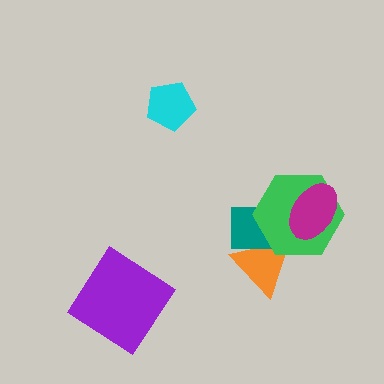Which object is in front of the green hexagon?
The magenta ellipse is in front of the green hexagon.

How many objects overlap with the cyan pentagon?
0 objects overlap with the cyan pentagon.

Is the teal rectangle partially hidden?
Yes, it is partially covered by another shape.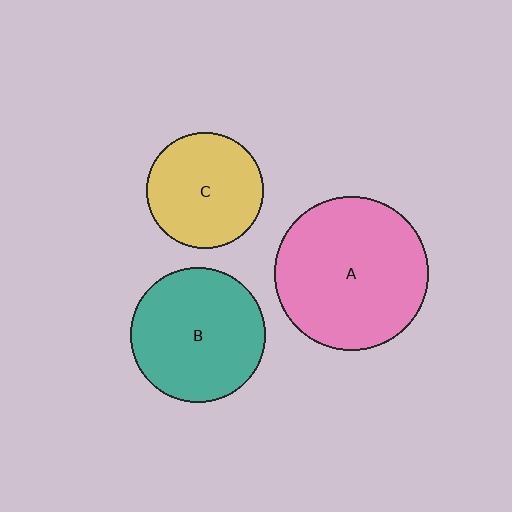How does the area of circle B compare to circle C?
Approximately 1.3 times.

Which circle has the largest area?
Circle A (pink).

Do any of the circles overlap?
No, none of the circles overlap.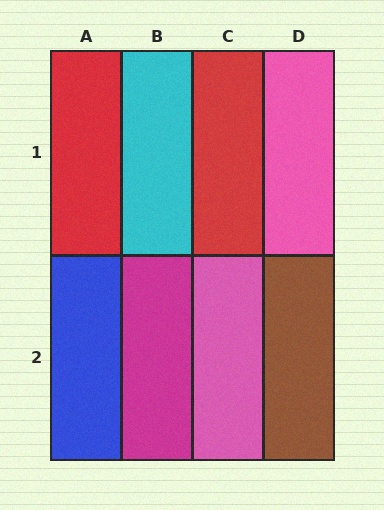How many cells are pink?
2 cells are pink.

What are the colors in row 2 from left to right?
Blue, magenta, pink, brown.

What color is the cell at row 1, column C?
Red.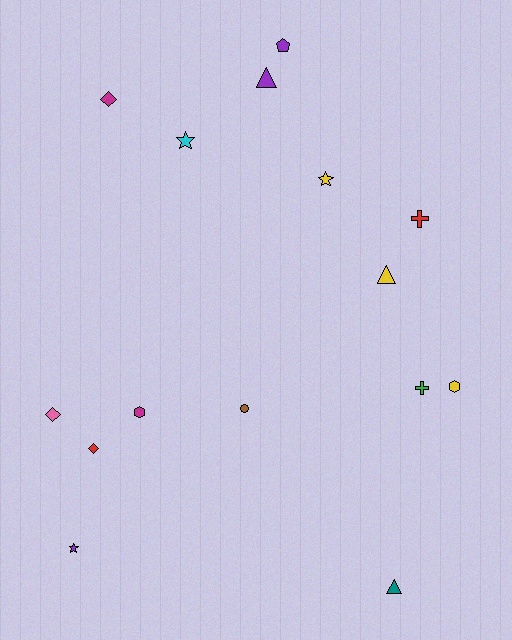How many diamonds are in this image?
There are 3 diamonds.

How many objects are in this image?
There are 15 objects.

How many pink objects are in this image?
There is 1 pink object.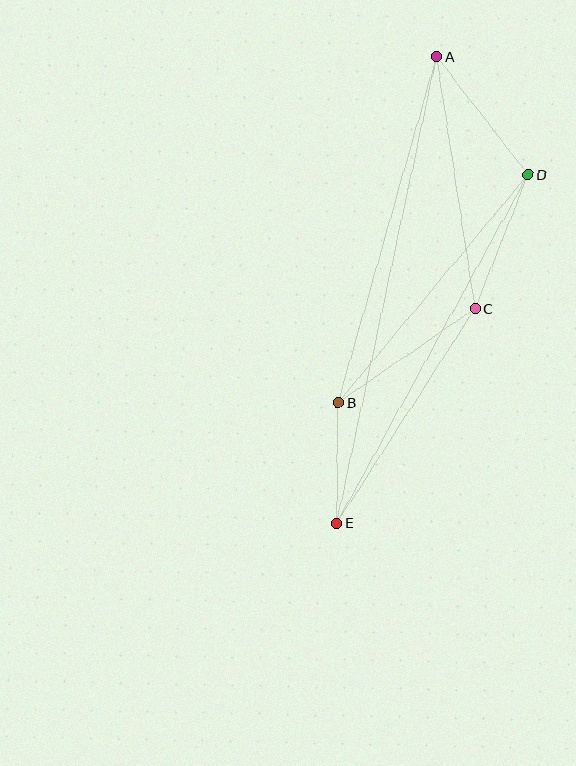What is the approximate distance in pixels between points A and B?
The distance between A and B is approximately 360 pixels.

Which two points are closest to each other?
Points B and E are closest to each other.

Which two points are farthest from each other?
Points A and E are farthest from each other.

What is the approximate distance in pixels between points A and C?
The distance between A and C is approximately 255 pixels.